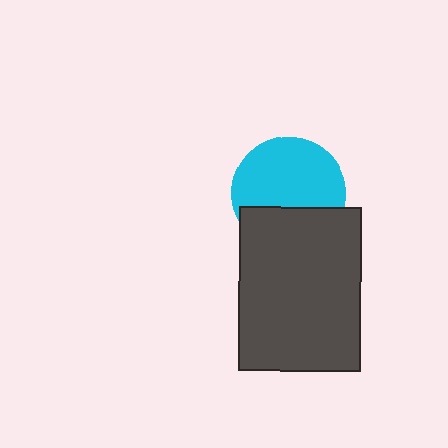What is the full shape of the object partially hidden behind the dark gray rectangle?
The partially hidden object is a cyan circle.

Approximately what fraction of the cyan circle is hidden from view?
Roughly 35% of the cyan circle is hidden behind the dark gray rectangle.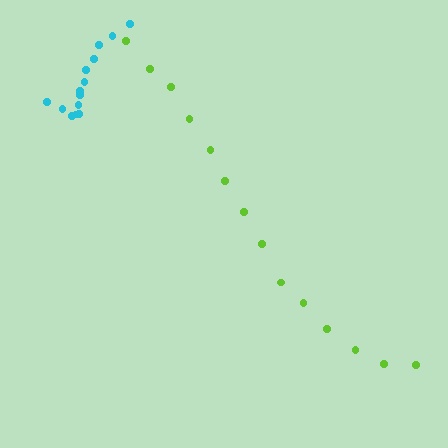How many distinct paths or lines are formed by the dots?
There are 2 distinct paths.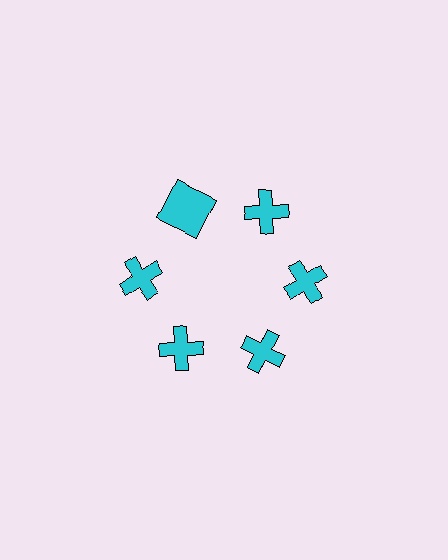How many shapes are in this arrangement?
There are 6 shapes arranged in a ring pattern.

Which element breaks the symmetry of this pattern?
The cyan square at roughly the 11 o'clock position breaks the symmetry. All other shapes are cyan crosses.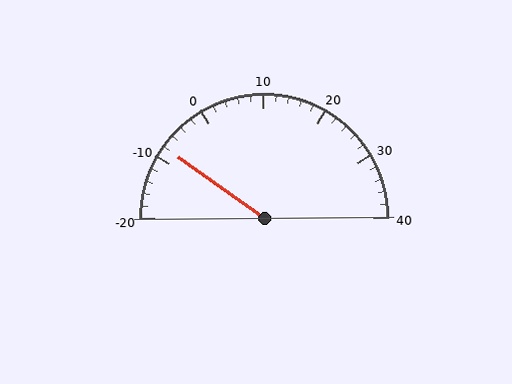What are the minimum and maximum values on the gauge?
The gauge ranges from -20 to 40.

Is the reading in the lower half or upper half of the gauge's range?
The reading is in the lower half of the range (-20 to 40).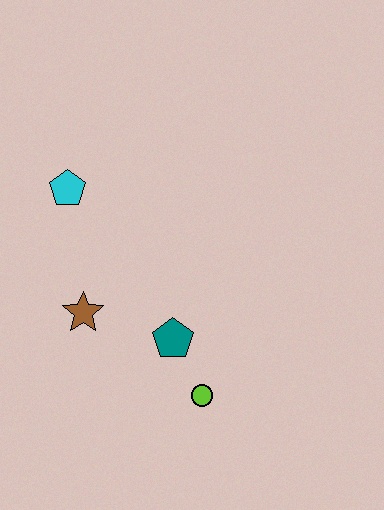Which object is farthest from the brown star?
The lime circle is farthest from the brown star.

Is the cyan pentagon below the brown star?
No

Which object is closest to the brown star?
The teal pentagon is closest to the brown star.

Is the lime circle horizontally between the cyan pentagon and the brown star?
No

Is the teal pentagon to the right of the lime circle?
No